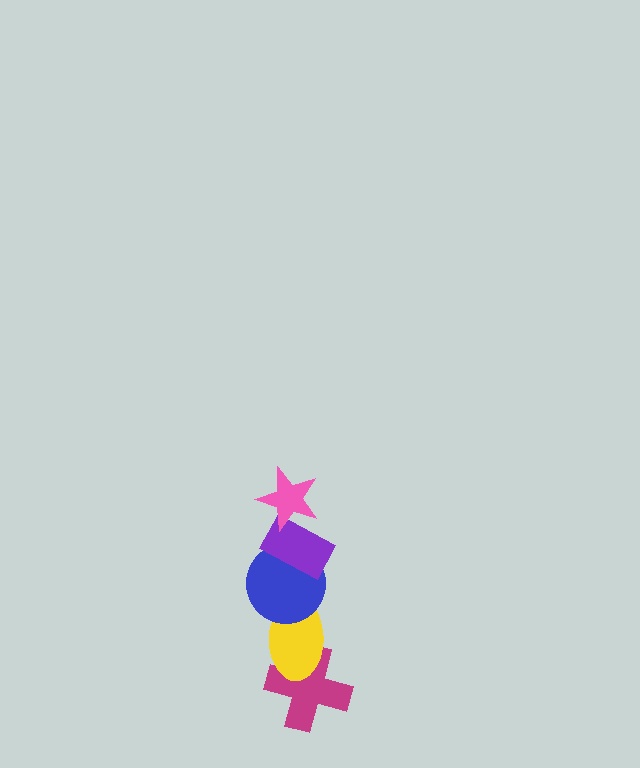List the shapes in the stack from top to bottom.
From top to bottom: the pink star, the purple rectangle, the blue circle, the yellow ellipse, the magenta cross.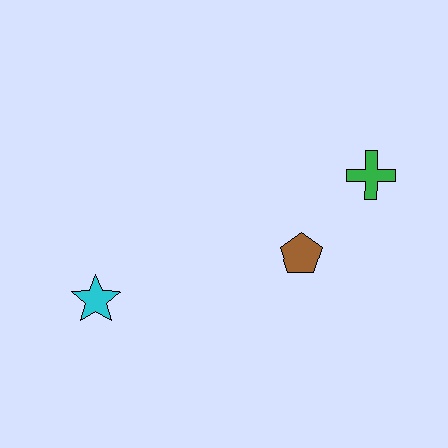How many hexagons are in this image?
There are no hexagons.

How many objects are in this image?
There are 3 objects.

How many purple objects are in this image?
There are no purple objects.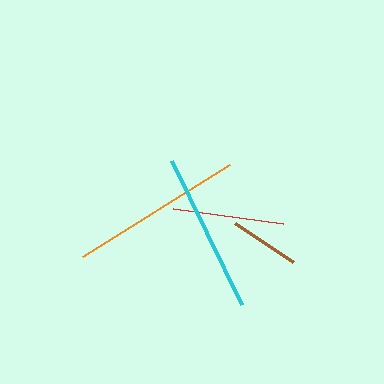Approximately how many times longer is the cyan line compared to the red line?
The cyan line is approximately 1.4 times the length of the red line.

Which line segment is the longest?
The orange line is the longest at approximately 173 pixels.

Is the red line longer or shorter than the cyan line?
The cyan line is longer than the red line.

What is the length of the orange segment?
The orange segment is approximately 173 pixels long.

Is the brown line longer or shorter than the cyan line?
The cyan line is longer than the brown line.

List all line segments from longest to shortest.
From longest to shortest: orange, cyan, red, brown.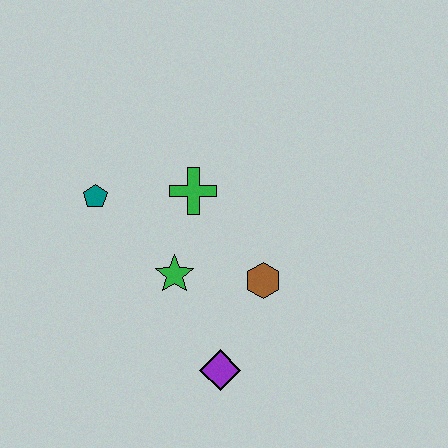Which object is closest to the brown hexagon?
The green star is closest to the brown hexagon.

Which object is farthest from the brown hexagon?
The teal pentagon is farthest from the brown hexagon.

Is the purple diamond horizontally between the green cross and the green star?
No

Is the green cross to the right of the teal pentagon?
Yes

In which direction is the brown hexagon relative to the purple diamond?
The brown hexagon is above the purple diamond.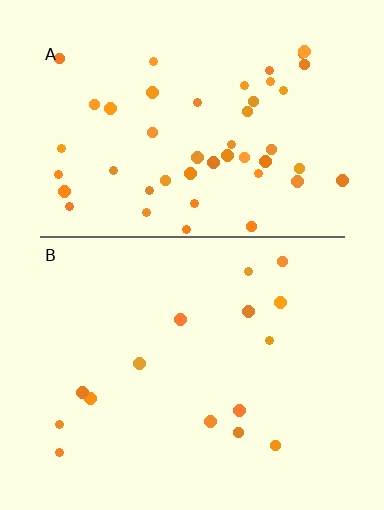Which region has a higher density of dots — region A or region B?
A (the top).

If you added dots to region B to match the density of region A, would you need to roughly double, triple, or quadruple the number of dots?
Approximately triple.